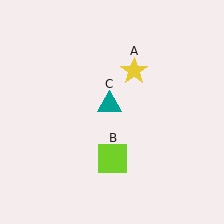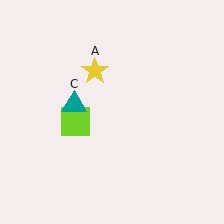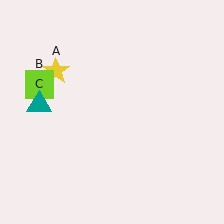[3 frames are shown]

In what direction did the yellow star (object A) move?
The yellow star (object A) moved left.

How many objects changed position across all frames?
3 objects changed position: yellow star (object A), lime square (object B), teal triangle (object C).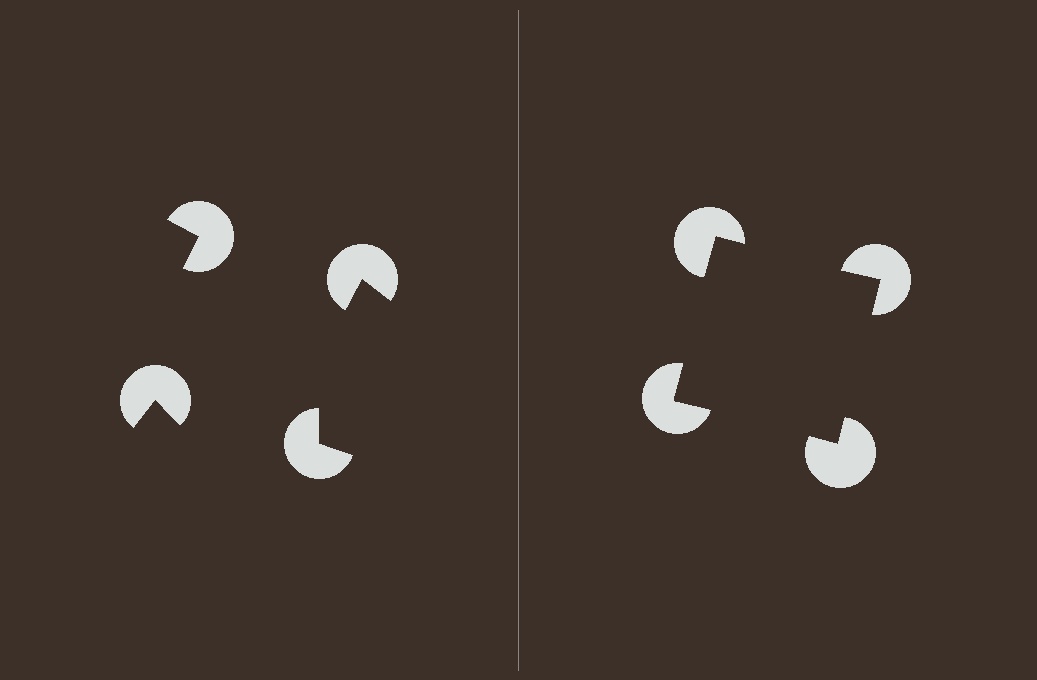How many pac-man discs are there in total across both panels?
8 — 4 on each side.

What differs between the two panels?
The pac-man discs are positioned identically on both sides; only the wedge orientations differ. On the right they align to a square; on the left they are misaligned.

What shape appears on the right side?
An illusory square.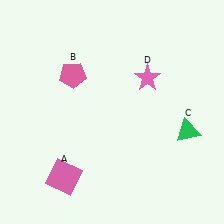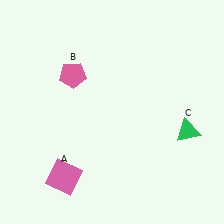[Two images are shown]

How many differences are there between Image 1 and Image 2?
There is 1 difference between the two images.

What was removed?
The pink star (D) was removed in Image 2.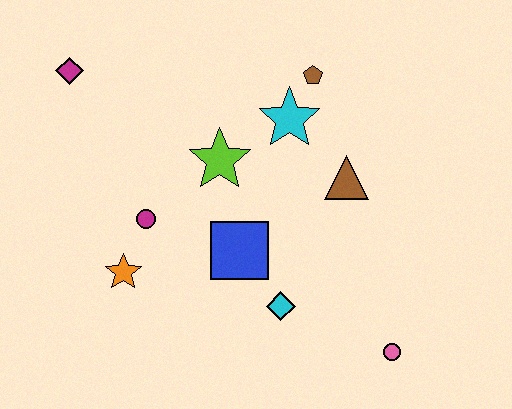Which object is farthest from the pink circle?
The magenta diamond is farthest from the pink circle.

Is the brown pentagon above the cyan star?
Yes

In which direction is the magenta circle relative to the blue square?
The magenta circle is to the left of the blue square.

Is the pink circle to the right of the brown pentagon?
Yes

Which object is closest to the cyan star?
The brown pentagon is closest to the cyan star.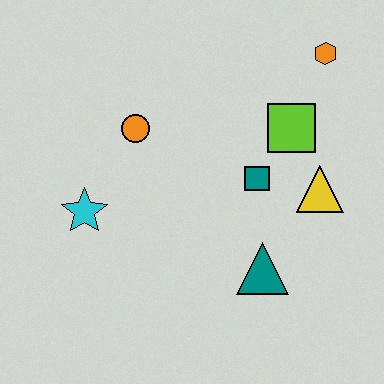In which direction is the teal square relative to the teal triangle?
The teal square is above the teal triangle.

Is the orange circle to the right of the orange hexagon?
No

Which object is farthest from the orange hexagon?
The cyan star is farthest from the orange hexagon.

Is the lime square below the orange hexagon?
Yes